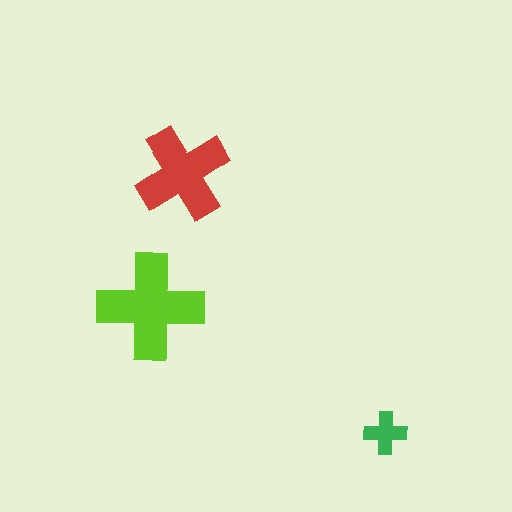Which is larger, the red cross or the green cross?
The red one.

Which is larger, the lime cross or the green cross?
The lime one.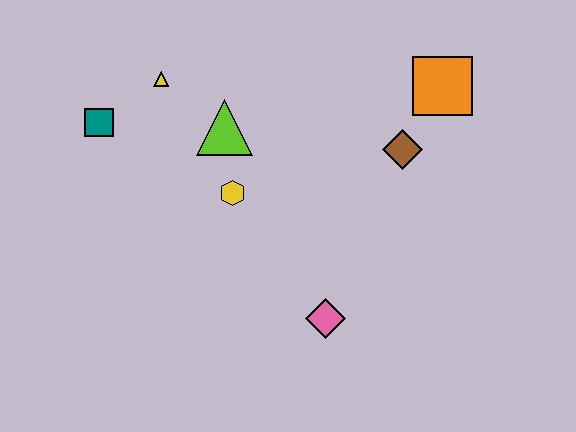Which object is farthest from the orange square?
The teal square is farthest from the orange square.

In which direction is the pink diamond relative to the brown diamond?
The pink diamond is below the brown diamond.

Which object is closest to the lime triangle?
The yellow hexagon is closest to the lime triangle.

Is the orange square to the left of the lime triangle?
No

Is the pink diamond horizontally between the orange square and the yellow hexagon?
Yes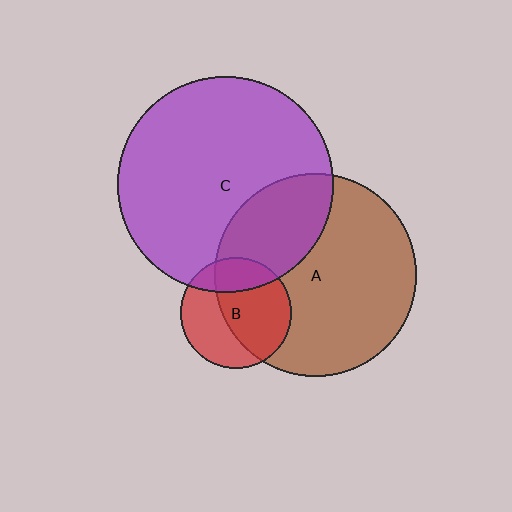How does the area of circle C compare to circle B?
Approximately 3.8 times.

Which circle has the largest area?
Circle C (purple).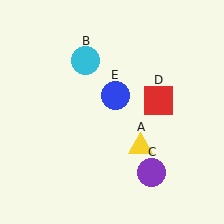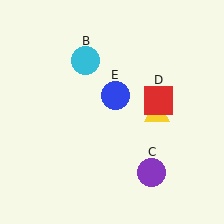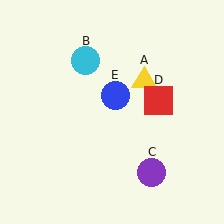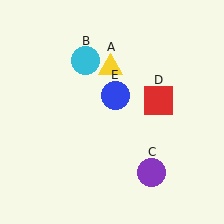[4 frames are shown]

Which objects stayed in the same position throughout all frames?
Cyan circle (object B) and purple circle (object C) and red square (object D) and blue circle (object E) remained stationary.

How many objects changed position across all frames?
1 object changed position: yellow triangle (object A).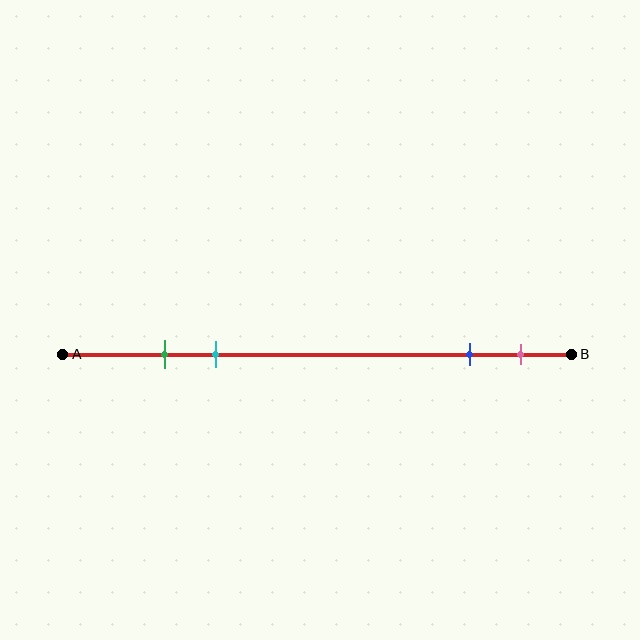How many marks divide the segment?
There are 4 marks dividing the segment.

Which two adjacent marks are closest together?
The green and cyan marks are the closest adjacent pair.